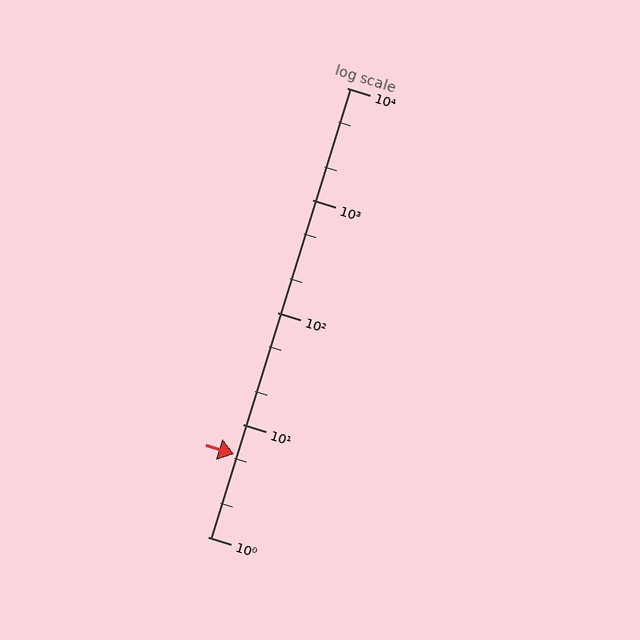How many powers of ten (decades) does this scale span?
The scale spans 4 decades, from 1 to 10000.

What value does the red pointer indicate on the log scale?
The pointer indicates approximately 5.5.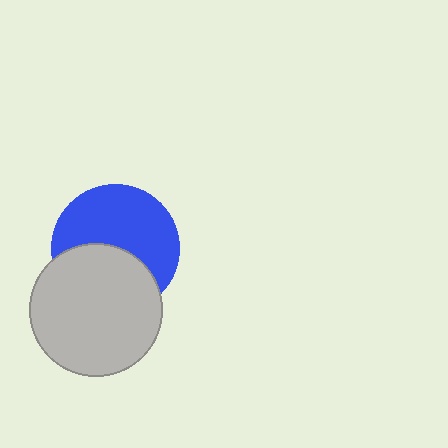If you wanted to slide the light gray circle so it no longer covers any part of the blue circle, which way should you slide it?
Slide it down — that is the most direct way to separate the two shapes.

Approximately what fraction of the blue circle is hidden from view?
Roughly 42% of the blue circle is hidden behind the light gray circle.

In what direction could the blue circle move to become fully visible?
The blue circle could move up. That would shift it out from behind the light gray circle entirely.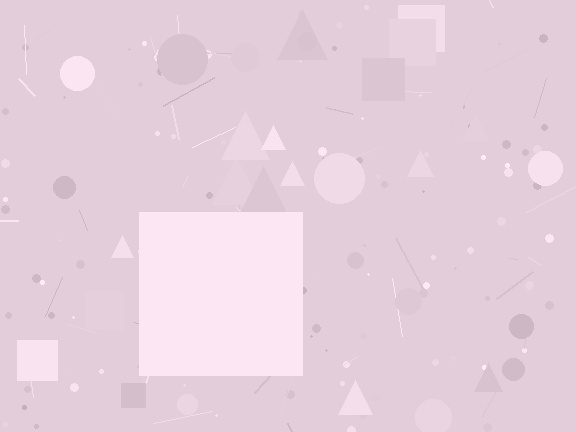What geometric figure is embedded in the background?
A square is embedded in the background.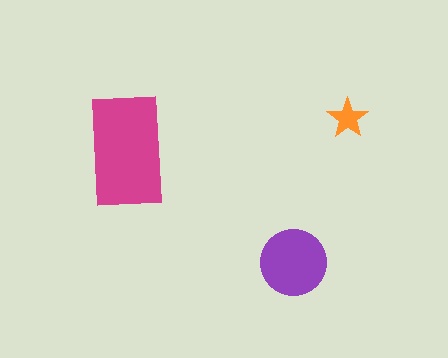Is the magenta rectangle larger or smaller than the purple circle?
Larger.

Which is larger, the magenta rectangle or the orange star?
The magenta rectangle.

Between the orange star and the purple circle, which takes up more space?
The purple circle.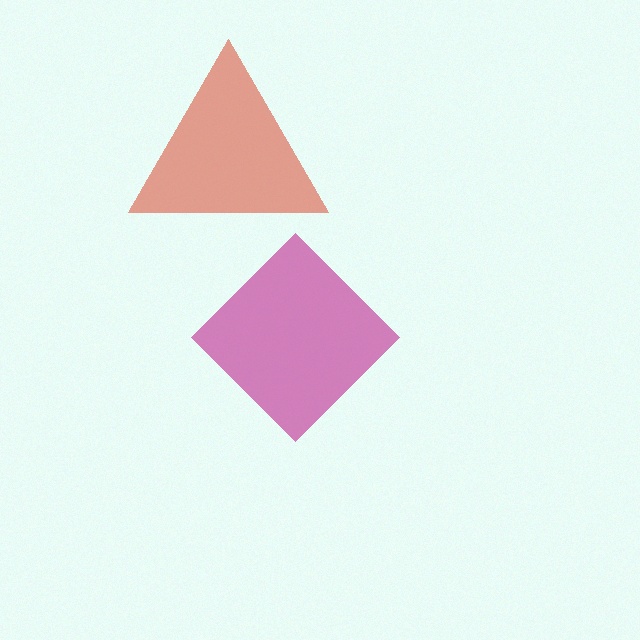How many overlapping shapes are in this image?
There are 2 overlapping shapes in the image.